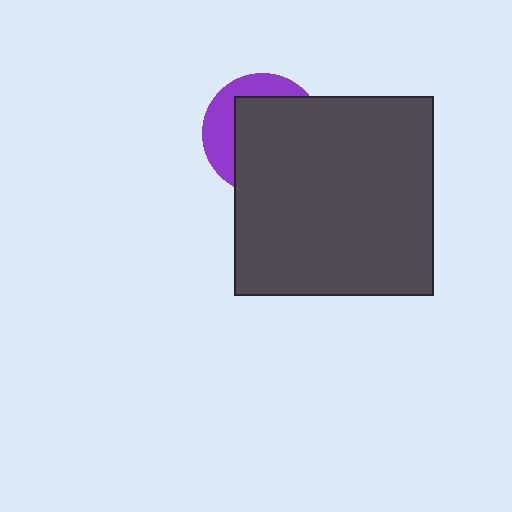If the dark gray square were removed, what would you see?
You would see the complete purple circle.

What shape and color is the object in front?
The object in front is a dark gray square.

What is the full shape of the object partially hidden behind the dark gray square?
The partially hidden object is a purple circle.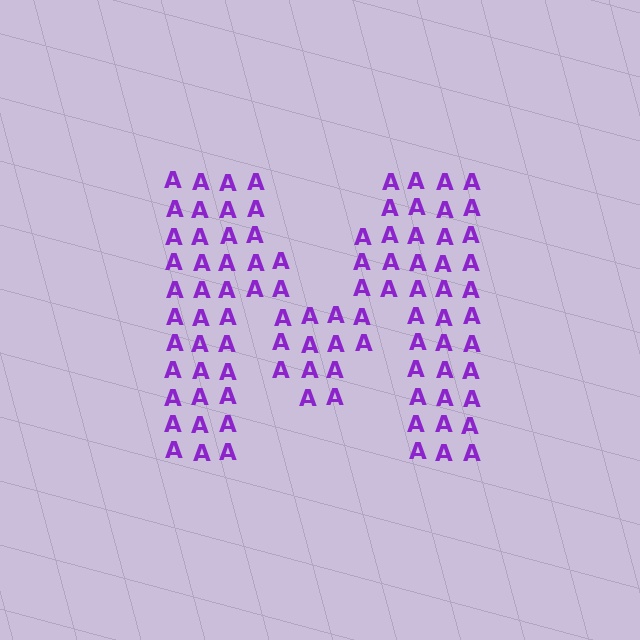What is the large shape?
The large shape is the letter M.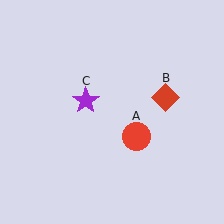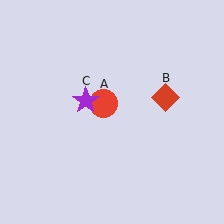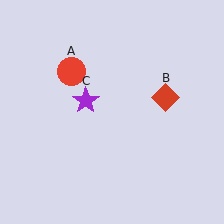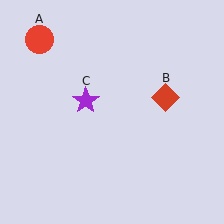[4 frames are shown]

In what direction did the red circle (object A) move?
The red circle (object A) moved up and to the left.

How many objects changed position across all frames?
1 object changed position: red circle (object A).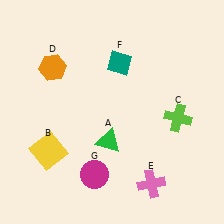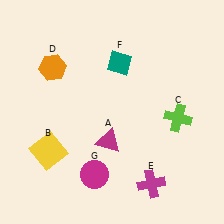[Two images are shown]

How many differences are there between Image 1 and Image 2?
There are 2 differences between the two images.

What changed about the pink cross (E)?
In Image 1, E is pink. In Image 2, it changed to magenta.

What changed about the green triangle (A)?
In Image 1, A is green. In Image 2, it changed to magenta.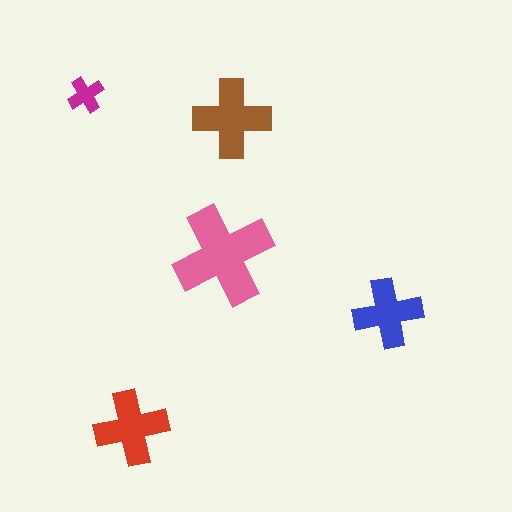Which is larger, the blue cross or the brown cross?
The brown one.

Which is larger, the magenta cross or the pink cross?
The pink one.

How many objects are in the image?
There are 5 objects in the image.